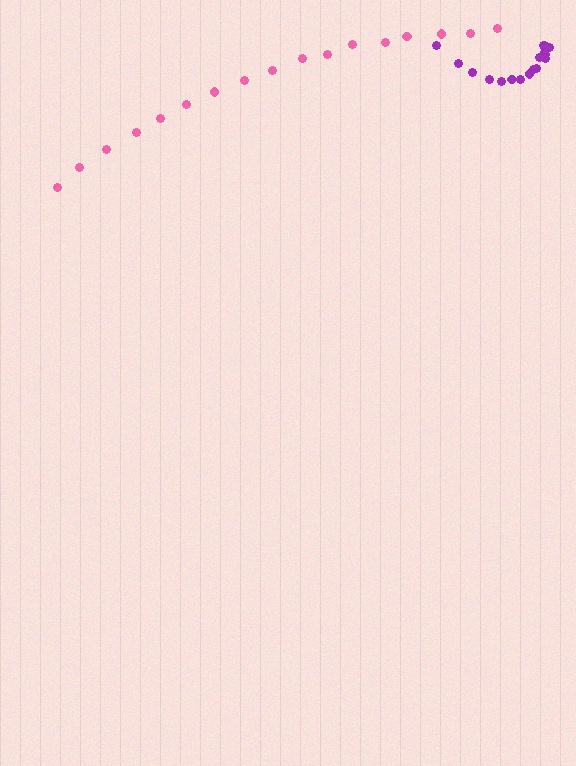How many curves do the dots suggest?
There are 2 distinct paths.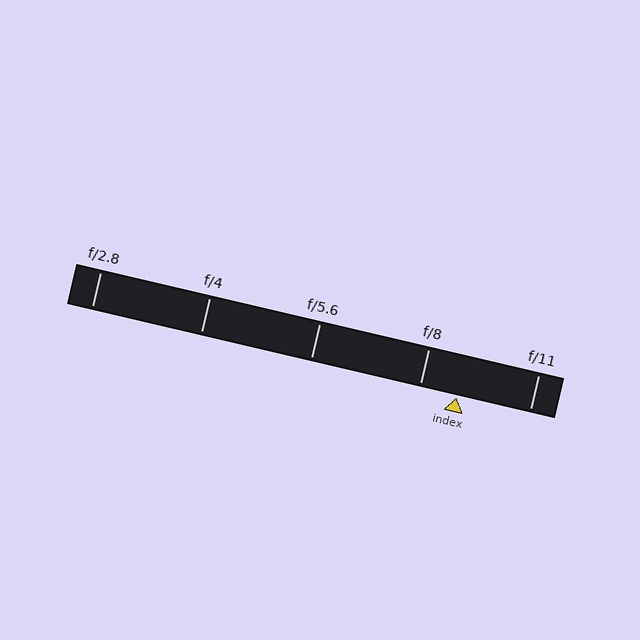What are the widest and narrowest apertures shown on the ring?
The widest aperture shown is f/2.8 and the narrowest is f/11.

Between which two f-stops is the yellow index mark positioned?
The index mark is between f/8 and f/11.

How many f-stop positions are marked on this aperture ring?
There are 5 f-stop positions marked.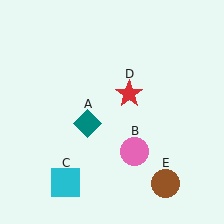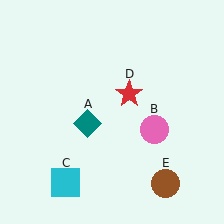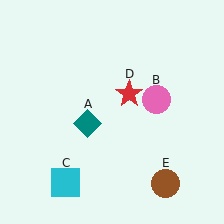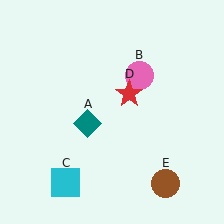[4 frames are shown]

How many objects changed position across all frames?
1 object changed position: pink circle (object B).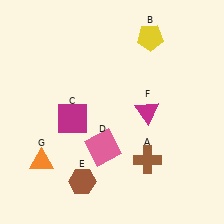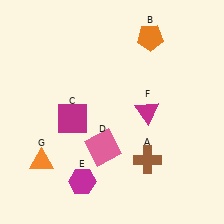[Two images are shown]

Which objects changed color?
B changed from yellow to orange. E changed from brown to magenta.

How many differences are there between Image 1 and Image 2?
There are 2 differences between the two images.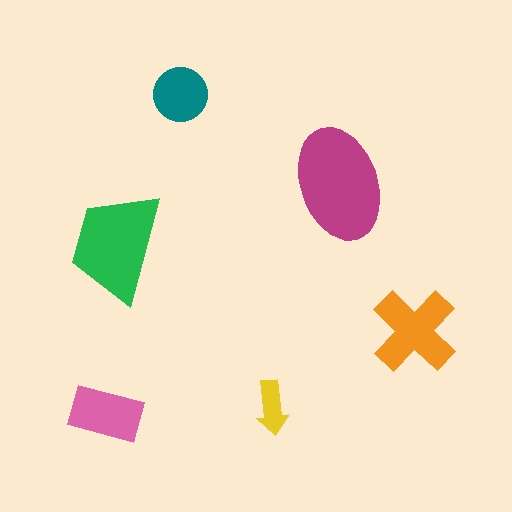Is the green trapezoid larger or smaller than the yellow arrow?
Larger.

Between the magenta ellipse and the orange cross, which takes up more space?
The magenta ellipse.